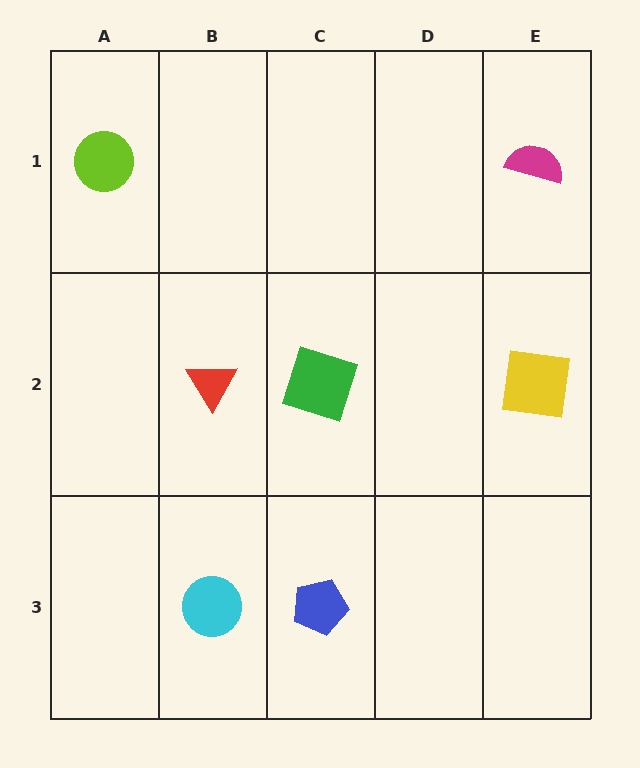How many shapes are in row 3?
2 shapes.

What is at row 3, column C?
A blue pentagon.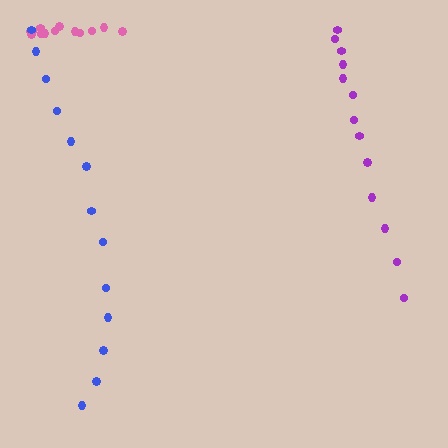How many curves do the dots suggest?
There are 3 distinct paths.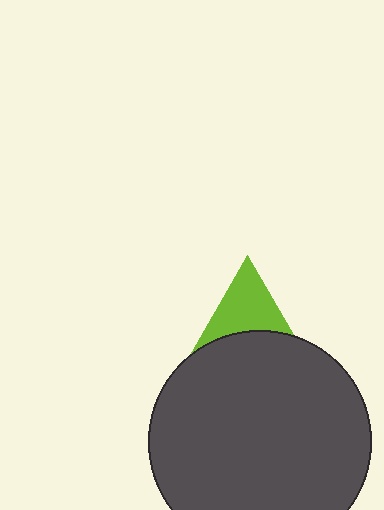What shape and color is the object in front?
The object in front is a dark gray circle.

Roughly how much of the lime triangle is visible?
About half of it is visible (roughly 45%).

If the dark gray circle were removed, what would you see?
You would see the complete lime triangle.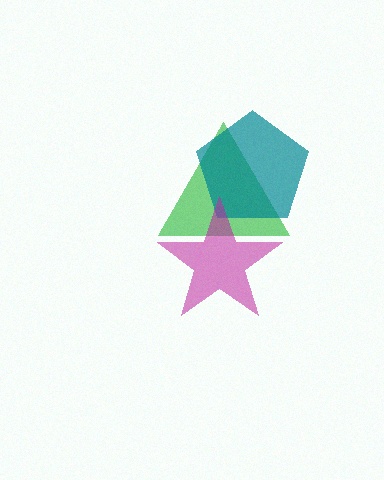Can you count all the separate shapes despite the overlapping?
Yes, there are 3 separate shapes.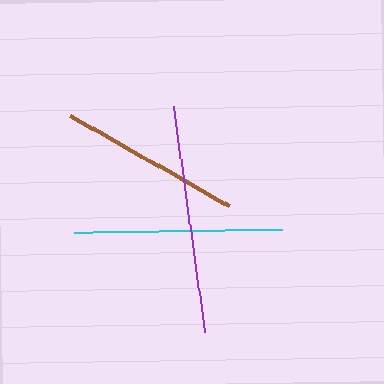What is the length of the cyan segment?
The cyan segment is approximately 209 pixels long.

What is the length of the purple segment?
The purple segment is approximately 228 pixels long.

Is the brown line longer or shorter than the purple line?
The purple line is longer than the brown line.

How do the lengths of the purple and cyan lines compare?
The purple and cyan lines are approximately the same length.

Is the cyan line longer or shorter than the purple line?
The purple line is longer than the cyan line.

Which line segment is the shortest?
The brown line is the shortest at approximately 183 pixels.